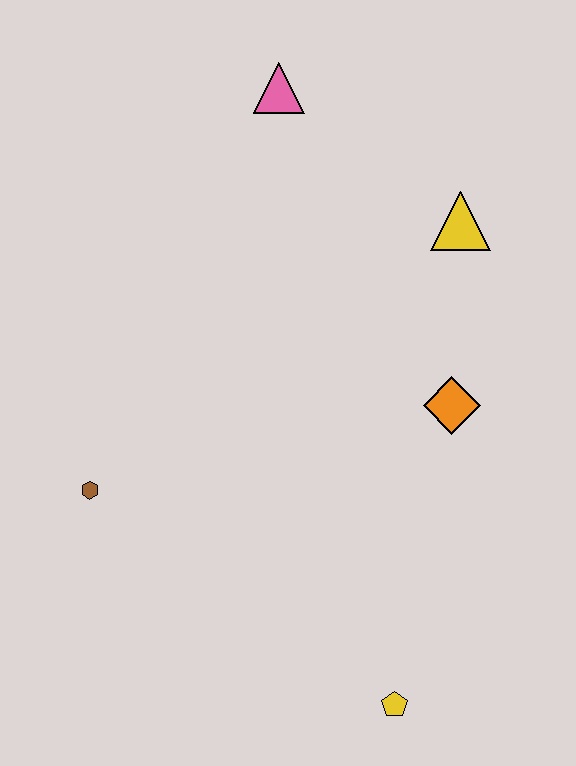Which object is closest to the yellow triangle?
The orange diamond is closest to the yellow triangle.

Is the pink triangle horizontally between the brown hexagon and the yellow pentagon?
Yes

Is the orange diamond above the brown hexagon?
Yes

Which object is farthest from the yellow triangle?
The yellow pentagon is farthest from the yellow triangle.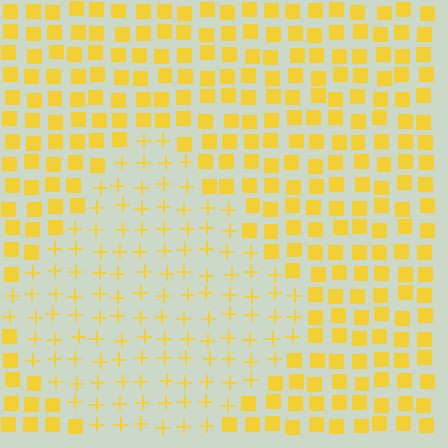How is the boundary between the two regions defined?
The boundary is defined by a change in element shape: plus signs inside vs. squares outside. All elements share the same color and spacing.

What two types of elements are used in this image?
The image uses plus signs inside the diamond region and squares outside it.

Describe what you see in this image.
The image is filled with small yellow elements arranged in a uniform grid. A diamond-shaped region contains plus signs, while the surrounding area contains squares. The boundary is defined purely by the change in element shape.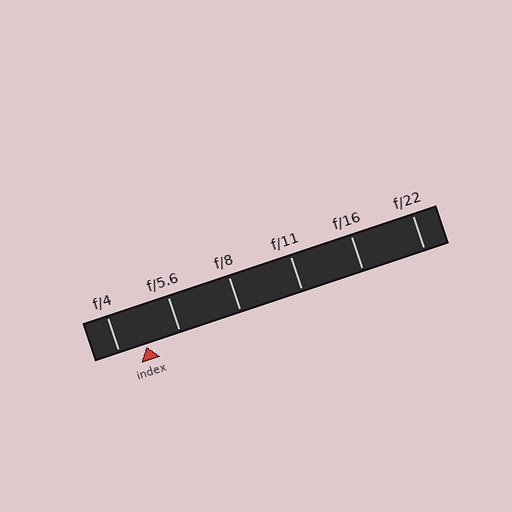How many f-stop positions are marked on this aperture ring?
There are 6 f-stop positions marked.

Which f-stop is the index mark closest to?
The index mark is closest to f/4.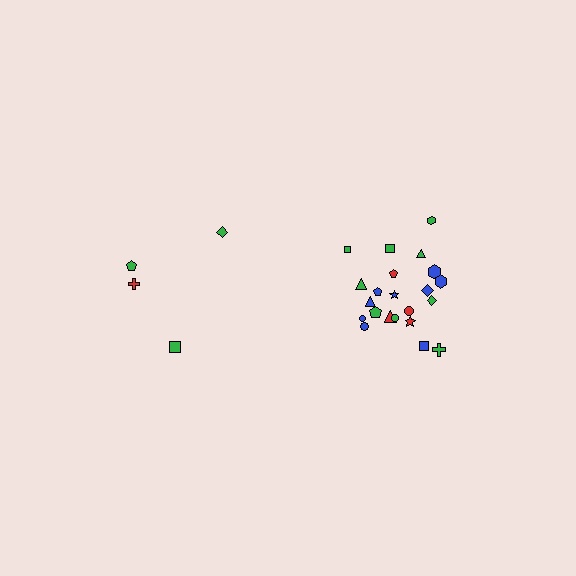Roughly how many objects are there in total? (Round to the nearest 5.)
Roughly 25 objects in total.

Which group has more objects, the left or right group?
The right group.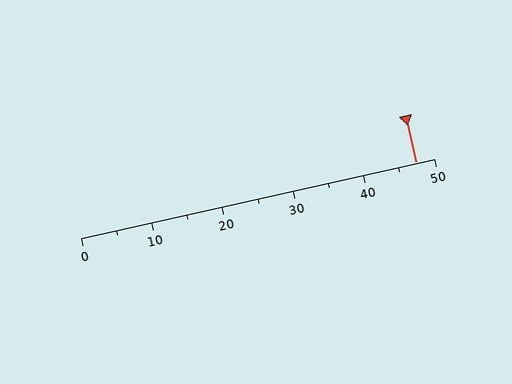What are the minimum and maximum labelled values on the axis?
The axis runs from 0 to 50.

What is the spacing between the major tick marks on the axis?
The major ticks are spaced 10 apart.